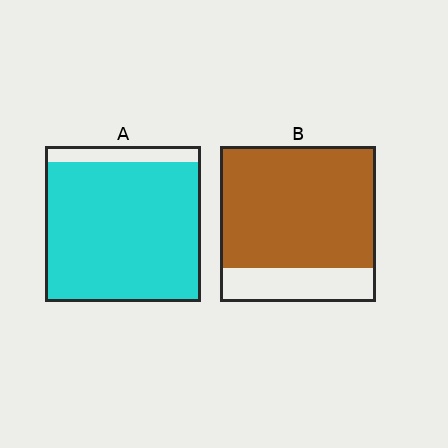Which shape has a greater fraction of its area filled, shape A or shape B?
Shape A.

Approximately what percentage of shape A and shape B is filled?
A is approximately 90% and B is approximately 80%.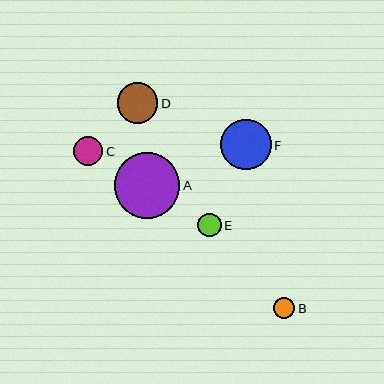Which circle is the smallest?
Circle B is the smallest with a size of approximately 21 pixels.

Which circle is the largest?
Circle A is the largest with a size of approximately 65 pixels.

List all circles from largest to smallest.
From largest to smallest: A, F, D, C, E, B.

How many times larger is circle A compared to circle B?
Circle A is approximately 3.1 times the size of circle B.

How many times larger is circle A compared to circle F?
Circle A is approximately 1.3 times the size of circle F.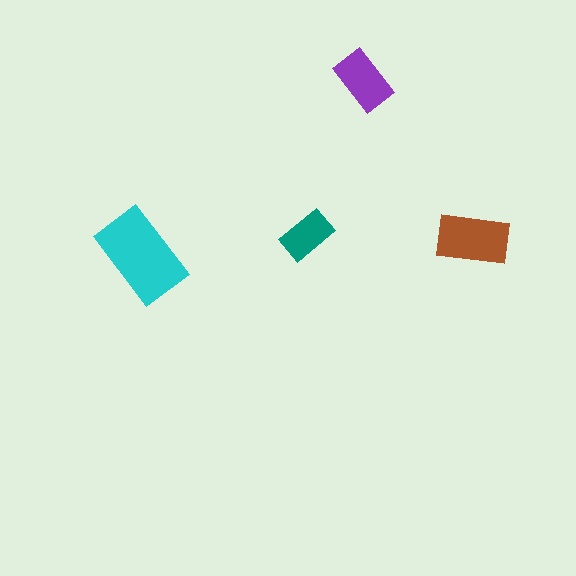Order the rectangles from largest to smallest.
the cyan one, the brown one, the purple one, the teal one.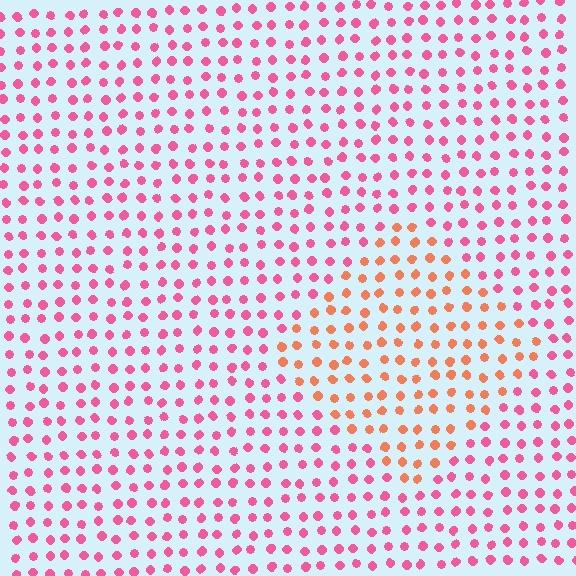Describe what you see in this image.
The image is filled with small pink elements in a uniform arrangement. A diamond-shaped region is visible where the elements are tinted to a slightly different hue, forming a subtle color boundary.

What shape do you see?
I see a diamond.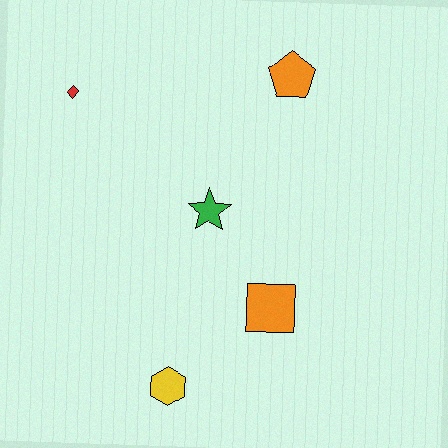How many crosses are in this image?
There are no crosses.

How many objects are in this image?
There are 5 objects.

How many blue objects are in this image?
There are no blue objects.